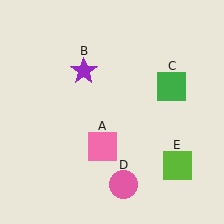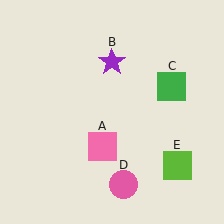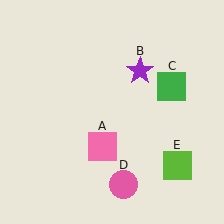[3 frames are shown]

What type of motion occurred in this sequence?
The purple star (object B) rotated clockwise around the center of the scene.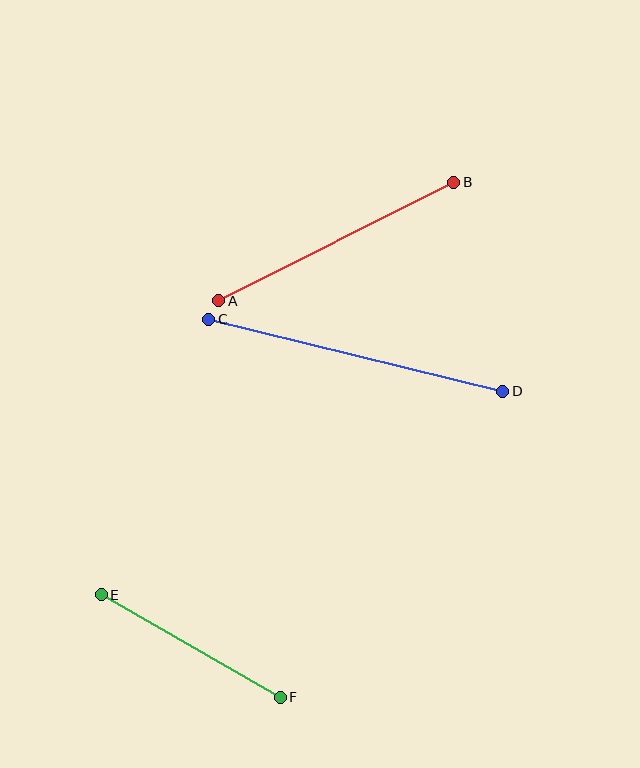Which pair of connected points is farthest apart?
Points C and D are farthest apart.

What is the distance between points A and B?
The distance is approximately 263 pixels.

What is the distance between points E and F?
The distance is approximately 206 pixels.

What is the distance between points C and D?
The distance is approximately 302 pixels.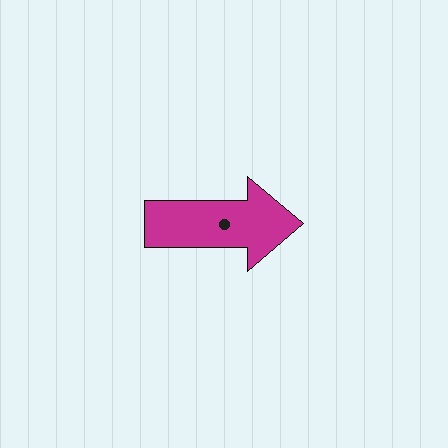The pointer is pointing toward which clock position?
Roughly 3 o'clock.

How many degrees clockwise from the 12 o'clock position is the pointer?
Approximately 90 degrees.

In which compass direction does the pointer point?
East.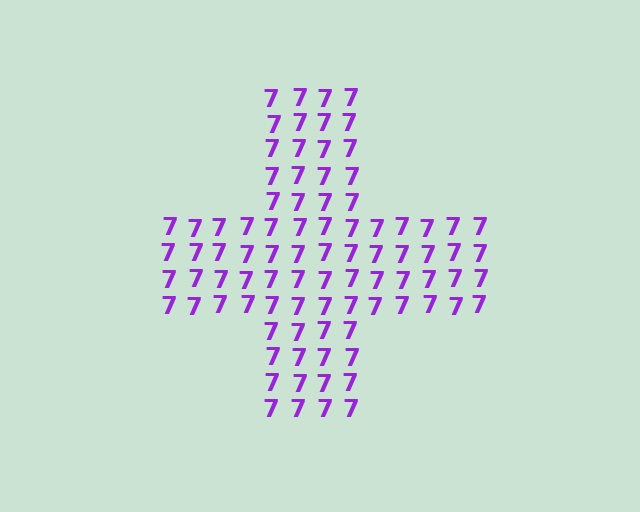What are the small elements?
The small elements are digit 7's.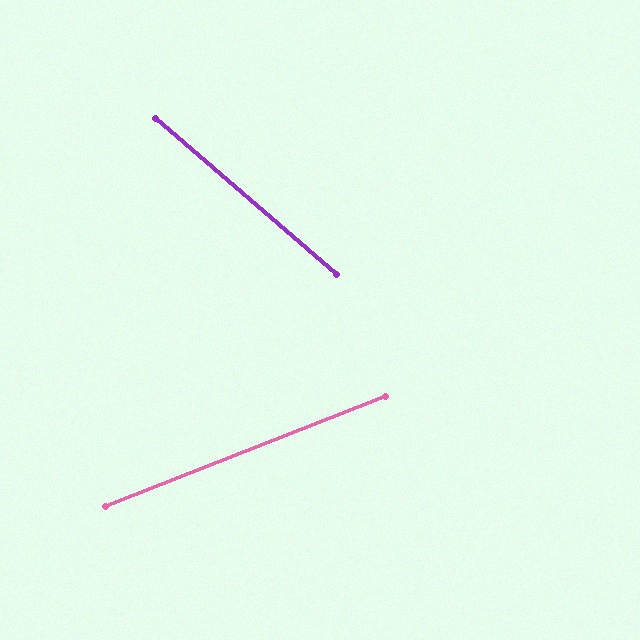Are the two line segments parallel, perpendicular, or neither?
Neither parallel nor perpendicular — they differ by about 62°.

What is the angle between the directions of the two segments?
Approximately 62 degrees.